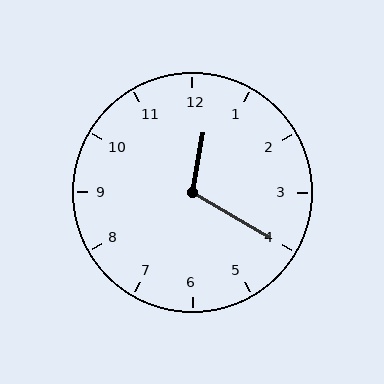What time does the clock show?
12:20.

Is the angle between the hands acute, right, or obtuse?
It is obtuse.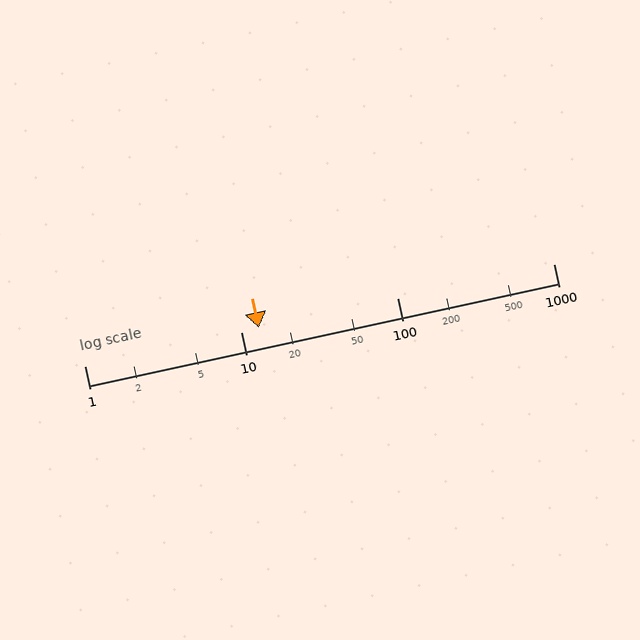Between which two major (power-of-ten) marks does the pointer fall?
The pointer is between 10 and 100.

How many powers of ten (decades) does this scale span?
The scale spans 3 decades, from 1 to 1000.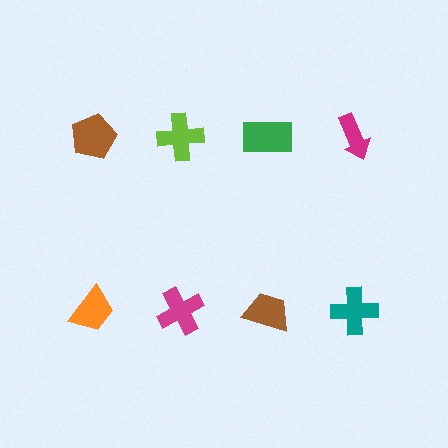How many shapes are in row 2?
4 shapes.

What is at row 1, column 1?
A brown pentagon.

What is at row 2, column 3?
A brown trapezoid.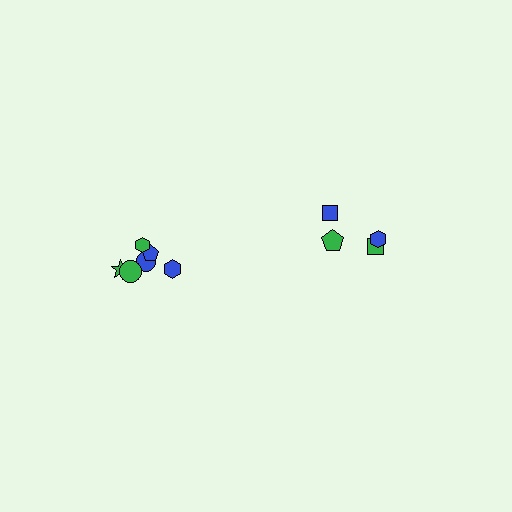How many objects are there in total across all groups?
There are 10 objects.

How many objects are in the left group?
There are 6 objects.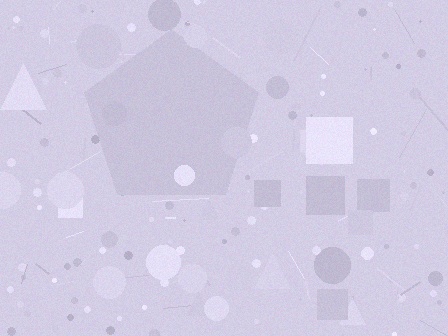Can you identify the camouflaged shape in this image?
The camouflaged shape is a pentagon.